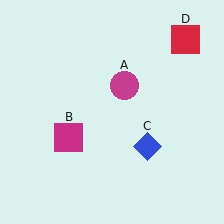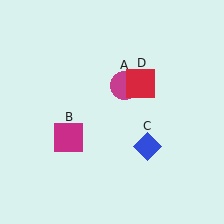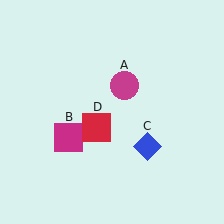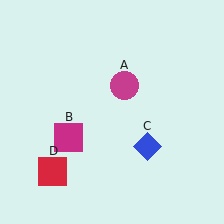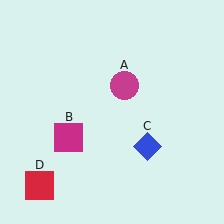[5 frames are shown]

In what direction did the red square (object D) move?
The red square (object D) moved down and to the left.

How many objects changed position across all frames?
1 object changed position: red square (object D).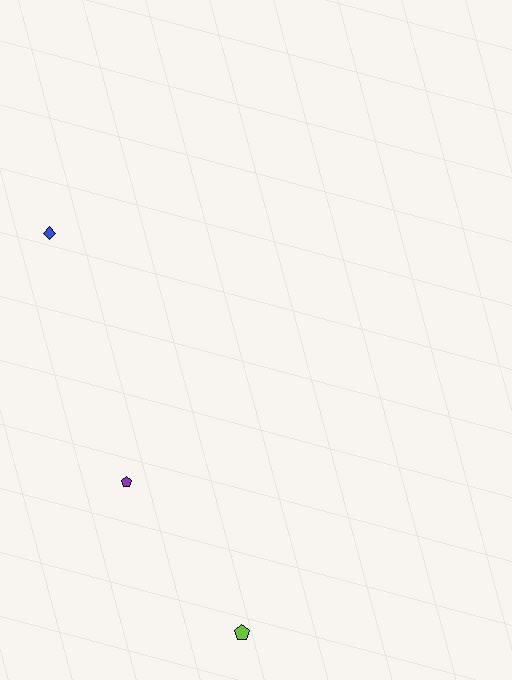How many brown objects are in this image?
There are no brown objects.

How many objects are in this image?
There are 3 objects.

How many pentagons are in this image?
There are 2 pentagons.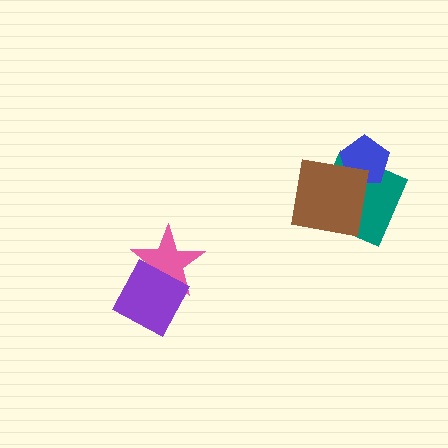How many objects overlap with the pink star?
1 object overlaps with the pink star.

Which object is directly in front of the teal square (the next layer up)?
The blue pentagon is directly in front of the teal square.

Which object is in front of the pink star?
The purple square is in front of the pink star.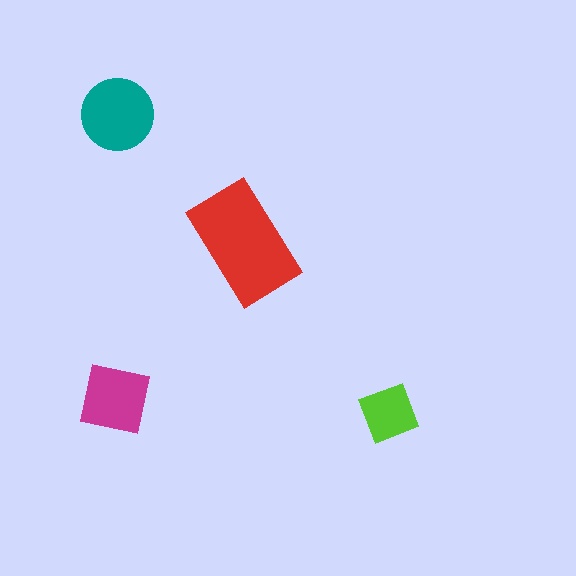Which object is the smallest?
The lime diamond.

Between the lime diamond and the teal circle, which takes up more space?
The teal circle.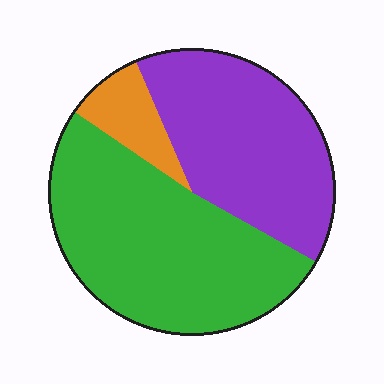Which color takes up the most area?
Green, at roughly 50%.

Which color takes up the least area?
Orange, at roughly 10%.